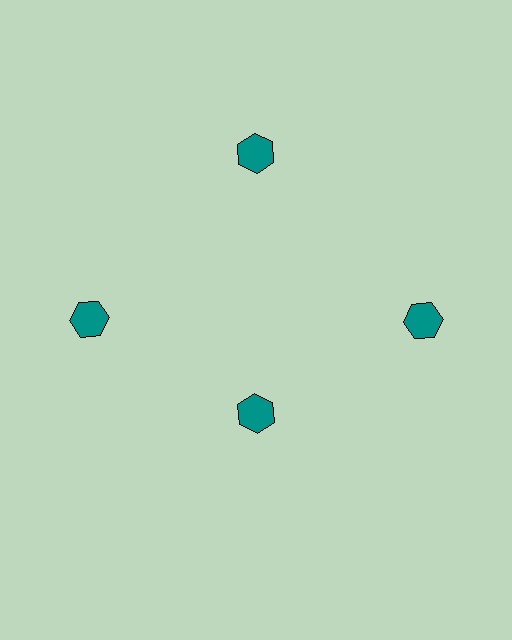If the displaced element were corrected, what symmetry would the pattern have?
It would have 4-fold rotational symmetry — the pattern would map onto itself every 90 degrees.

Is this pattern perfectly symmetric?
No. The 4 teal hexagons are arranged in a ring, but one element near the 6 o'clock position is pulled inward toward the center, breaking the 4-fold rotational symmetry.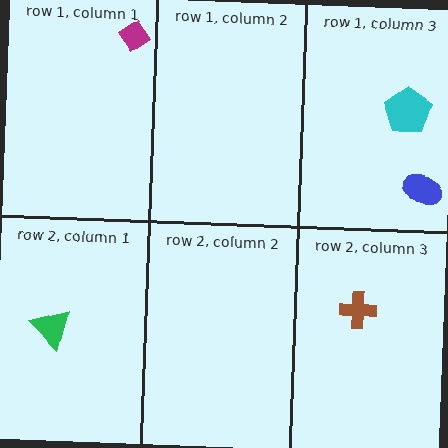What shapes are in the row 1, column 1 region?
The magenta diamond.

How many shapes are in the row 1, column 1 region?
1.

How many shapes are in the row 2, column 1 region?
1.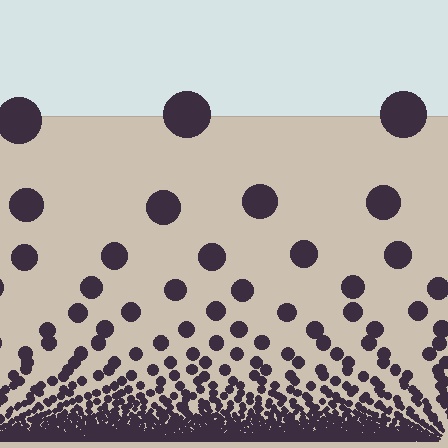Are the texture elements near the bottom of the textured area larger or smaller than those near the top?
Smaller. The gradient is inverted — elements near the bottom are smaller and denser.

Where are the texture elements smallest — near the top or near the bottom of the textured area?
Near the bottom.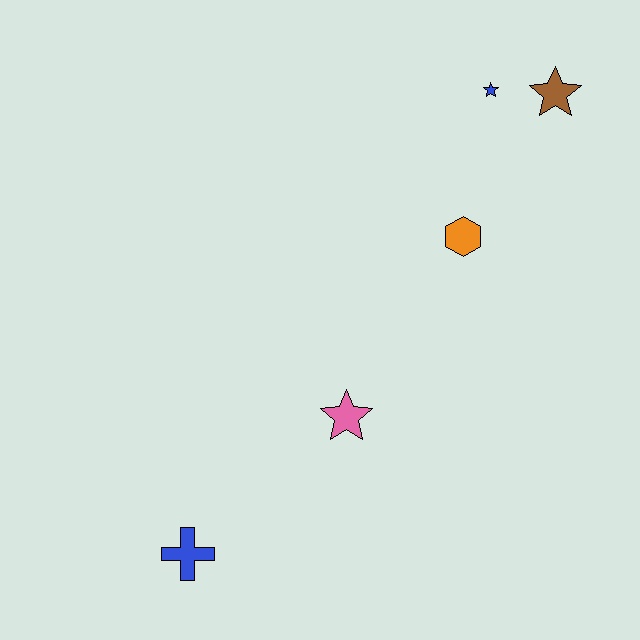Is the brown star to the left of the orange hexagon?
No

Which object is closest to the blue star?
The brown star is closest to the blue star.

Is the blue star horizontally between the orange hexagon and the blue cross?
No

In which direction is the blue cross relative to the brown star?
The blue cross is below the brown star.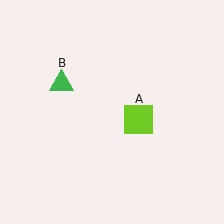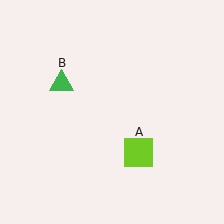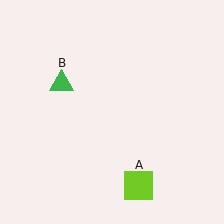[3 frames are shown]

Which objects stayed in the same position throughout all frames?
Green triangle (object B) remained stationary.